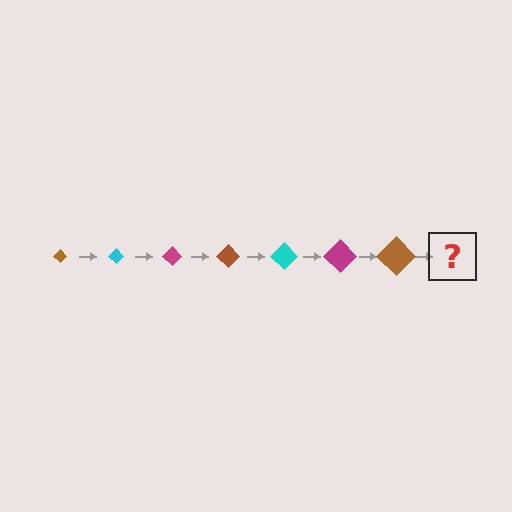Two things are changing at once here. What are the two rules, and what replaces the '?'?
The two rules are that the diamond grows larger each step and the color cycles through brown, cyan, and magenta. The '?' should be a cyan diamond, larger than the previous one.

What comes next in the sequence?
The next element should be a cyan diamond, larger than the previous one.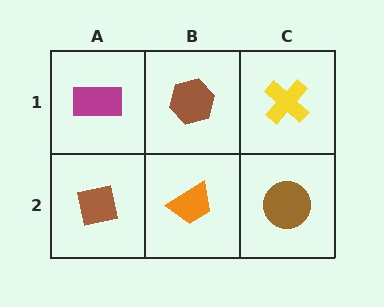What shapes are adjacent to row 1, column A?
A brown square (row 2, column A), a brown hexagon (row 1, column B).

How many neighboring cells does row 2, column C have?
2.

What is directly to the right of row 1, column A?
A brown hexagon.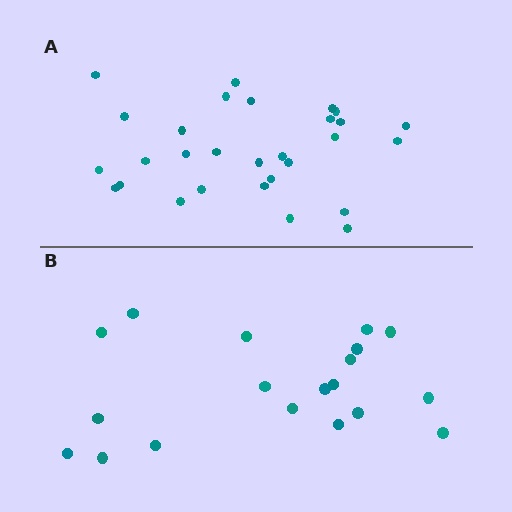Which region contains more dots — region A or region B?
Region A (the top region) has more dots.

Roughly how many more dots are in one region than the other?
Region A has roughly 10 or so more dots than region B.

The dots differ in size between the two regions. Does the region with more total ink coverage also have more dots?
No. Region B has more total ink coverage because its dots are larger, but region A actually contains more individual dots. Total area can be misleading — the number of items is what matters here.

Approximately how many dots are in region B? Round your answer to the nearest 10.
About 20 dots. (The exact count is 19, which rounds to 20.)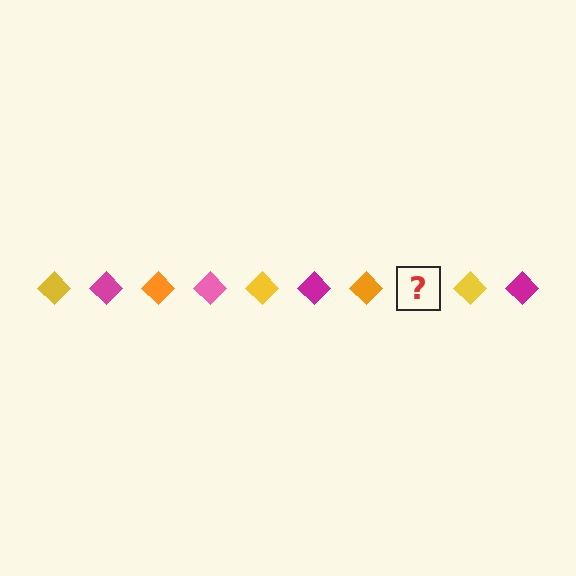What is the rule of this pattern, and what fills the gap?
The rule is that the pattern cycles through yellow, magenta, orange, pink diamonds. The gap should be filled with a pink diamond.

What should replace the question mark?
The question mark should be replaced with a pink diamond.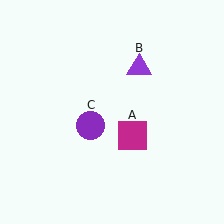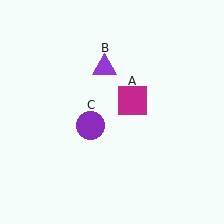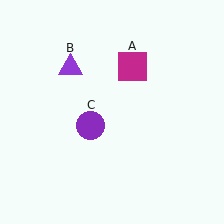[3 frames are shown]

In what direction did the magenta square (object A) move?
The magenta square (object A) moved up.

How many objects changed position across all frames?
2 objects changed position: magenta square (object A), purple triangle (object B).